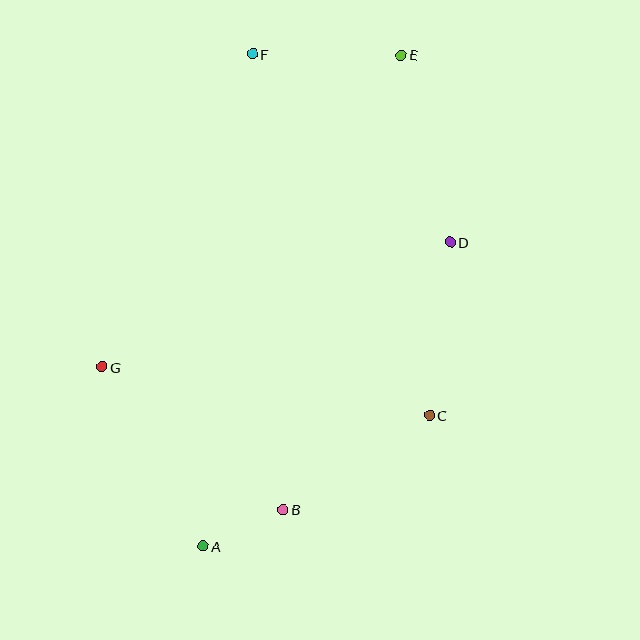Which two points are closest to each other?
Points A and B are closest to each other.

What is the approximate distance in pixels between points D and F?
The distance between D and F is approximately 273 pixels.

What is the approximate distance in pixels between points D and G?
The distance between D and G is approximately 370 pixels.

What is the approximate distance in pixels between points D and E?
The distance between D and E is approximately 194 pixels.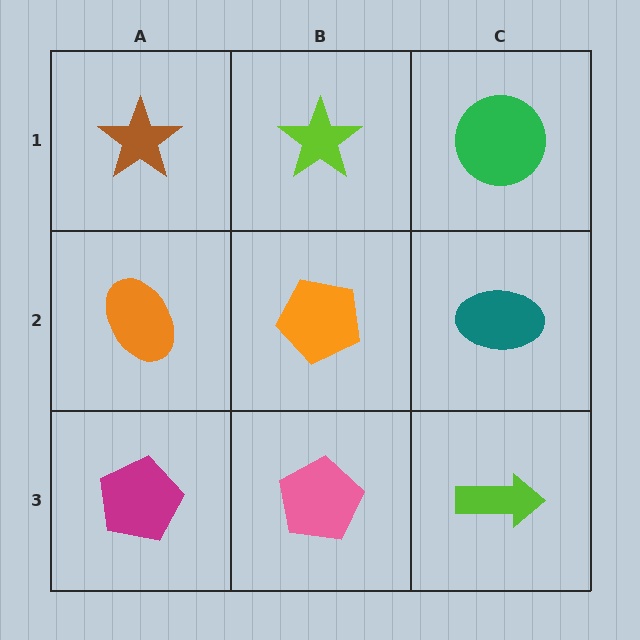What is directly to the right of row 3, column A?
A pink pentagon.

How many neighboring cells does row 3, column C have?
2.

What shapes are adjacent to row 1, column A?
An orange ellipse (row 2, column A), a lime star (row 1, column B).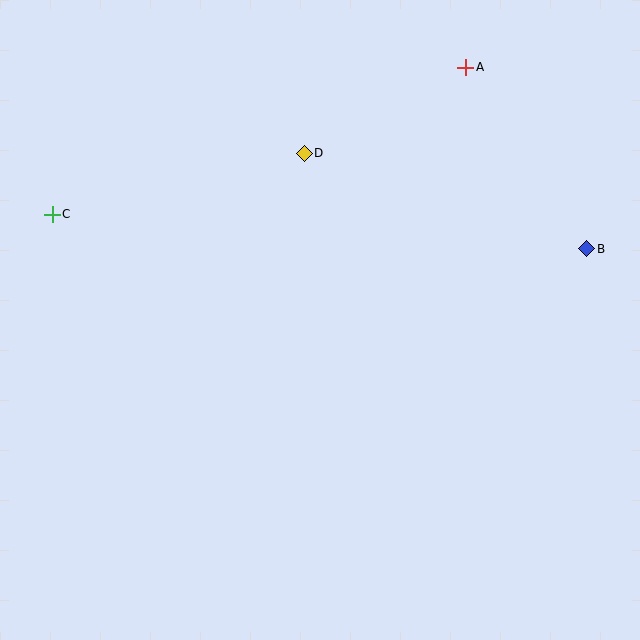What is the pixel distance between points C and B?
The distance between C and B is 536 pixels.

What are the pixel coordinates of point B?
Point B is at (587, 249).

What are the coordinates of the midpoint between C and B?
The midpoint between C and B is at (319, 232).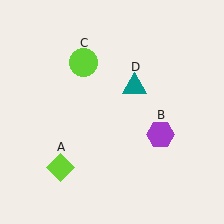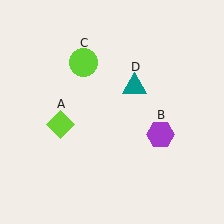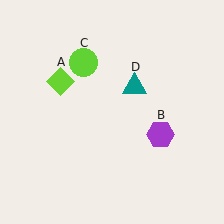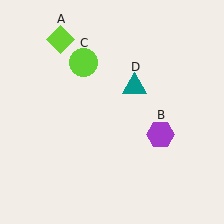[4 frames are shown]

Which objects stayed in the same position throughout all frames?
Purple hexagon (object B) and lime circle (object C) and teal triangle (object D) remained stationary.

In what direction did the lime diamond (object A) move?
The lime diamond (object A) moved up.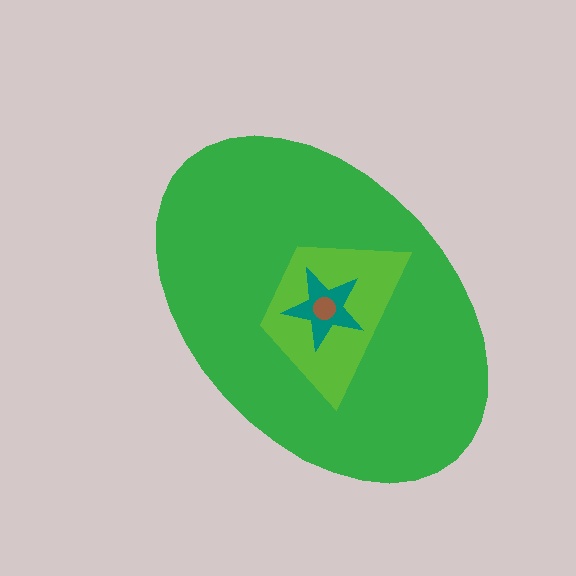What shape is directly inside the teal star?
The brown circle.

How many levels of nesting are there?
4.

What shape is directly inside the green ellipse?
The lime trapezoid.